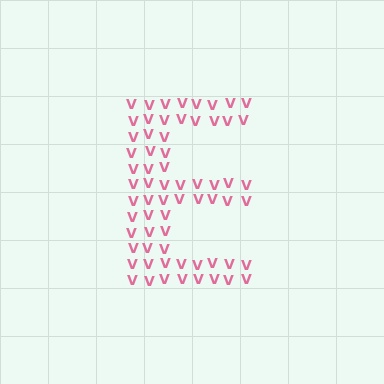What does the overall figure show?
The overall figure shows the letter E.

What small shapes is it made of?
It is made of small letter V's.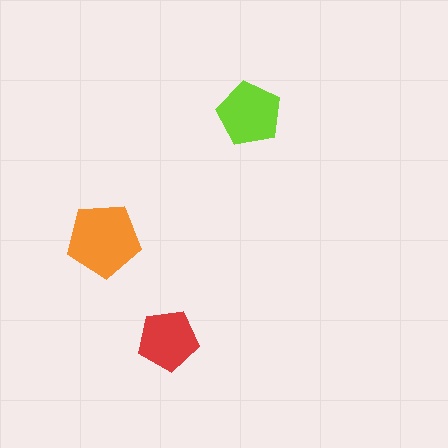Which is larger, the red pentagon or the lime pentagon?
The lime one.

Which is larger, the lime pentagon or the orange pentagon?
The orange one.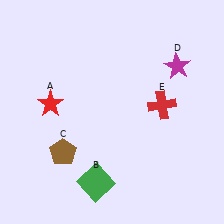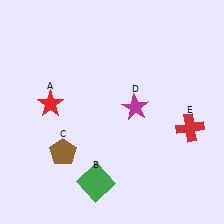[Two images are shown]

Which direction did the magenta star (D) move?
The magenta star (D) moved left.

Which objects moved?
The objects that moved are: the magenta star (D), the red cross (E).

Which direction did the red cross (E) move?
The red cross (E) moved right.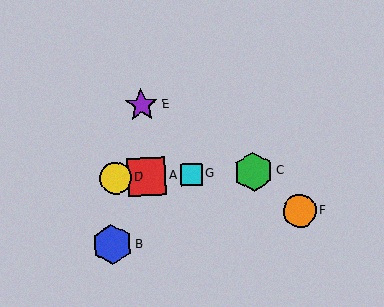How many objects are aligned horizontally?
4 objects (A, C, D, G) are aligned horizontally.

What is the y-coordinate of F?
Object F is at y≈211.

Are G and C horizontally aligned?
Yes, both are at y≈175.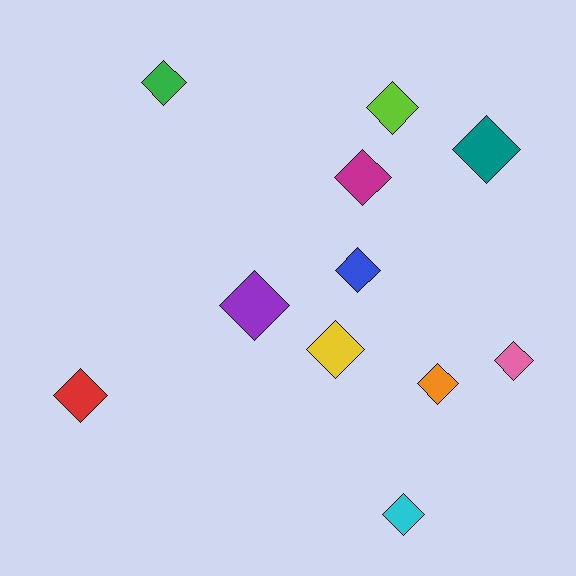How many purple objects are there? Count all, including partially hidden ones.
There is 1 purple object.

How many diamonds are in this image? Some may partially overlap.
There are 11 diamonds.